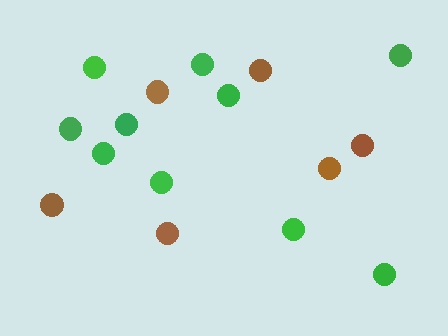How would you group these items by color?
There are 2 groups: one group of green circles (10) and one group of brown circles (6).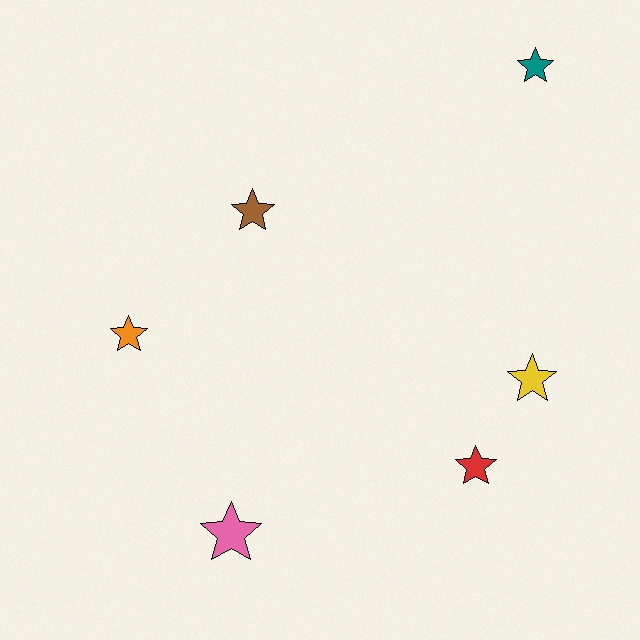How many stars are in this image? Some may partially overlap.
There are 6 stars.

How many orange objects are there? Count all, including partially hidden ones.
There is 1 orange object.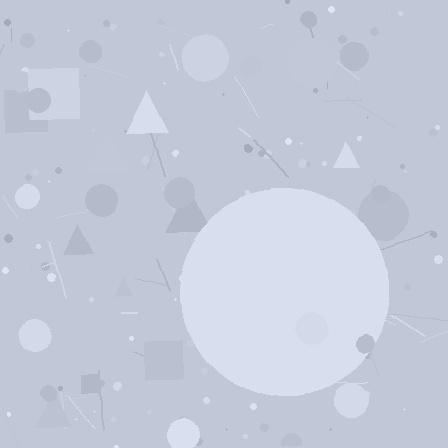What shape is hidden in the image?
A circle is hidden in the image.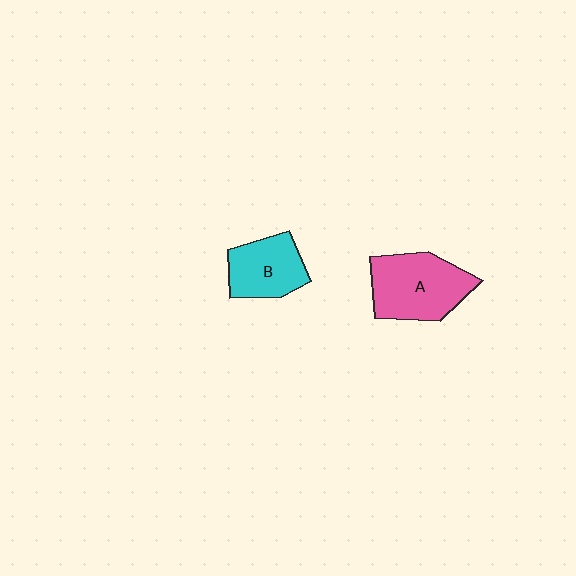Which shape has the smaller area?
Shape B (cyan).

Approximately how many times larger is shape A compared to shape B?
Approximately 1.4 times.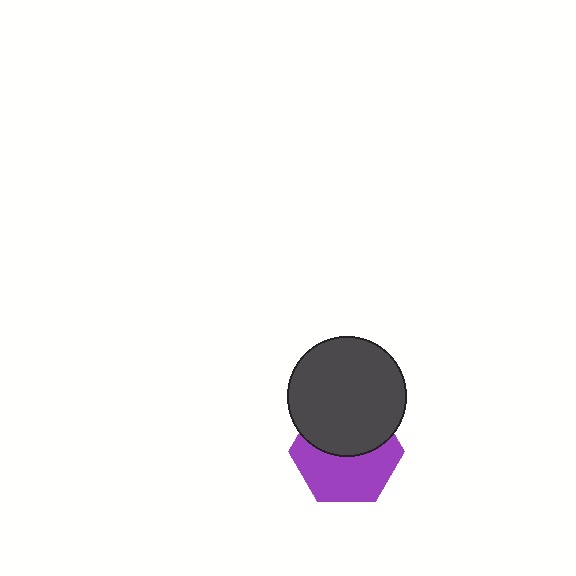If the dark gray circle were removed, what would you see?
You would see the complete purple hexagon.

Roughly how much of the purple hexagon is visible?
About half of it is visible (roughly 54%).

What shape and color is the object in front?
The object in front is a dark gray circle.